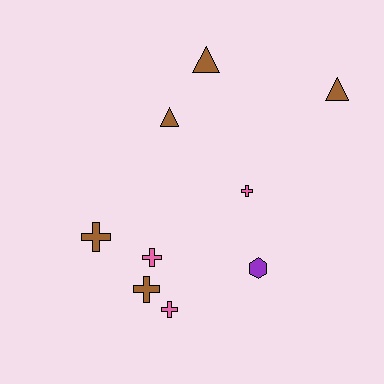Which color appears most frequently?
Brown, with 5 objects.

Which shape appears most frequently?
Cross, with 5 objects.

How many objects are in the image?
There are 9 objects.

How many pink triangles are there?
There are no pink triangles.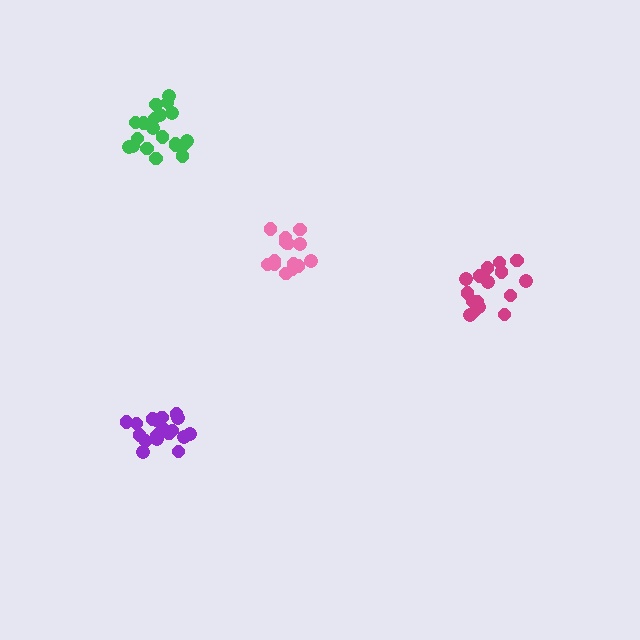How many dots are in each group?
Group 1: 14 dots, Group 2: 19 dots, Group 3: 16 dots, Group 4: 20 dots (69 total).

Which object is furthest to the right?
The magenta cluster is rightmost.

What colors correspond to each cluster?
The clusters are colored: pink, purple, magenta, green.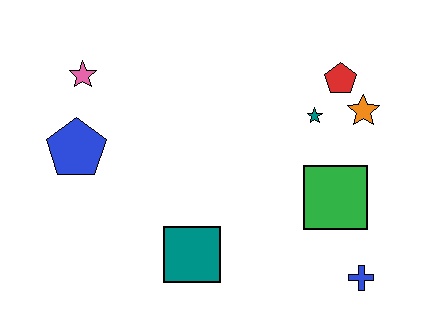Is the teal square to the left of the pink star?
No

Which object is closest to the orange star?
The red pentagon is closest to the orange star.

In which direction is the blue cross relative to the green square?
The blue cross is below the green square.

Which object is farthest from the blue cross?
The pink star is farthest from the blue cross.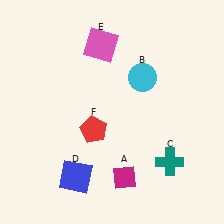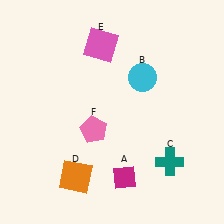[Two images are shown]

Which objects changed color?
D changed from blue to orange. F changed from red to pink.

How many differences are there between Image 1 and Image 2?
There are 2 differences between the two images.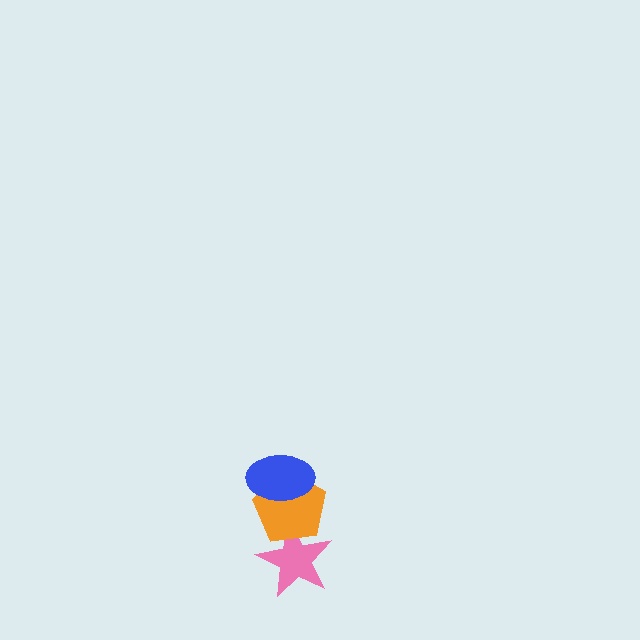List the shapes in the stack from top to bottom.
From top to bottom: the blue ellipse, the orange pentagon, the pink star.